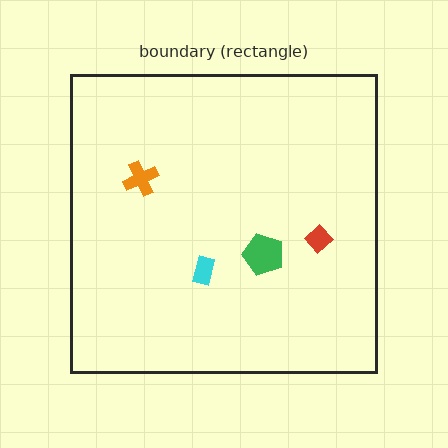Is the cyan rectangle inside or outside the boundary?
Inside.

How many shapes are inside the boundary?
4 inside, 0 outside.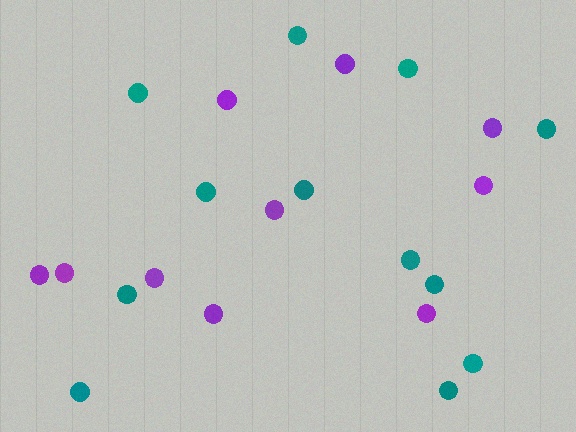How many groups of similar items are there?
There are 2 groups: one group of teal circles (12) and one group of purple circles (10).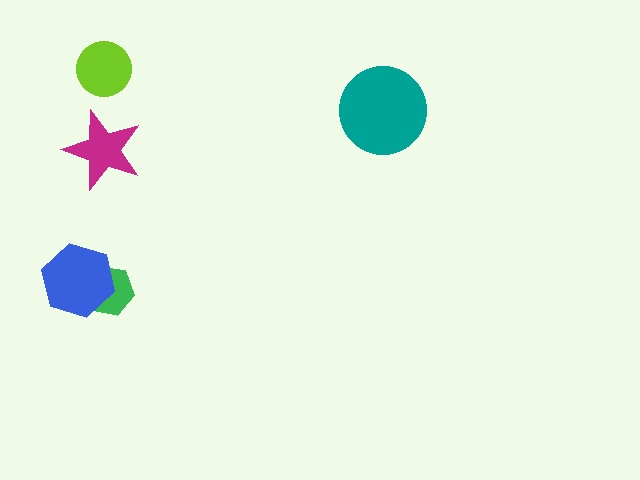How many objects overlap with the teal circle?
0 objects overlap with the teal circle.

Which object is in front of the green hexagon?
The blue hexagon is in front of the green hexagon.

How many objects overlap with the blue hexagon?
1 object overlaps with the blue hexagon.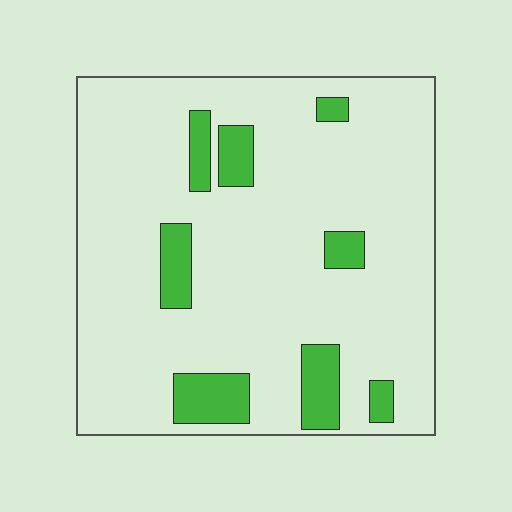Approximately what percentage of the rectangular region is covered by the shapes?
Approximately 15%.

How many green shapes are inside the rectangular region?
8.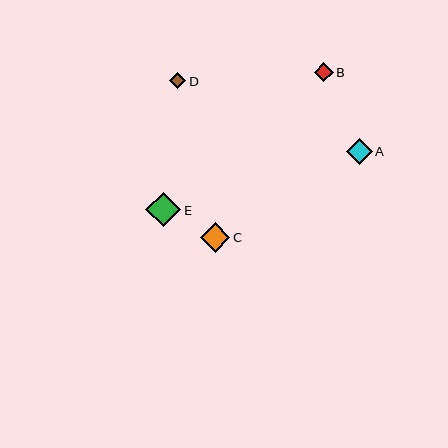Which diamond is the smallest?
Diamond D is the smallest with a size of approximately 16 pixels.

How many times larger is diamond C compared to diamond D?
Diamond C is approximately 1.8 times the size of diamond D.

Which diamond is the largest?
Diamond E is the largest with a size of approximately 35 pixels.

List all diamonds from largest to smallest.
From largest to smallest: E, C, A, B, D.